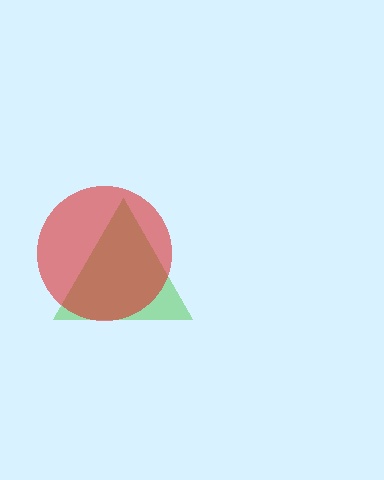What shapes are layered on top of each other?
The layered shapes are: a green triangle, a red circle.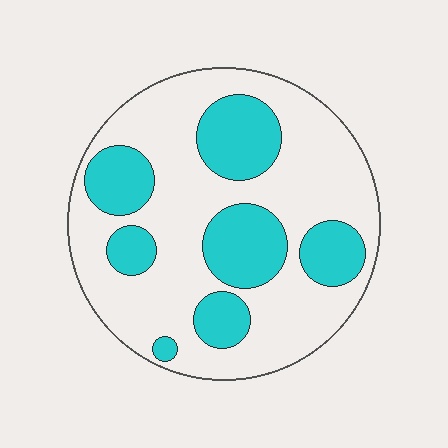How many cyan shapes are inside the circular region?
7.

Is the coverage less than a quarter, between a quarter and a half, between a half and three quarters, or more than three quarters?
Between a quarter and a half.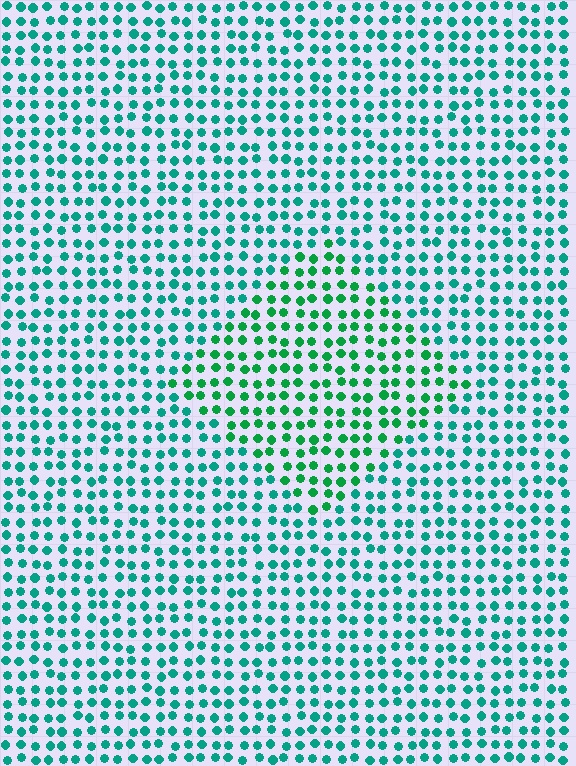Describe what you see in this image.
The image is filled with small teal elements in a uniform arrangement. A diamond-shaped region is visible where the elements are tinted to a slightly different hue, forming a subtle color boundary.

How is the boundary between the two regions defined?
The boundary is defined purely by a slight shift in hue (about 28 degrees). Spacing, size, and orientation are identical on both sides.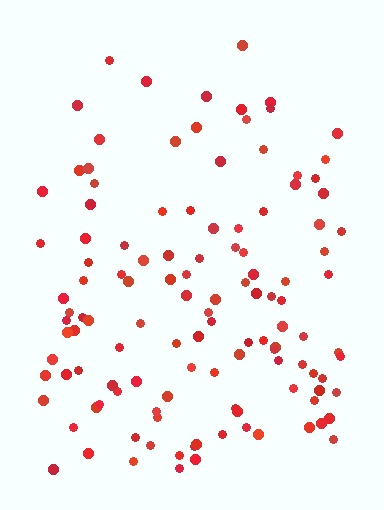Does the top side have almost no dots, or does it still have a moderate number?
Still a moderate number, just noticeably fewer than the bottom.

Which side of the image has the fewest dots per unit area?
The top.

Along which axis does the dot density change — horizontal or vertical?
Vertical.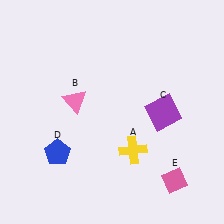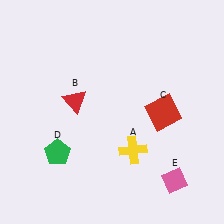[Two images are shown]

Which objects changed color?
B changed from pink to red. C changed from purple to red. D changed from blue to green.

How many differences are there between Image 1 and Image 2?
There are 3 differences between the two images.